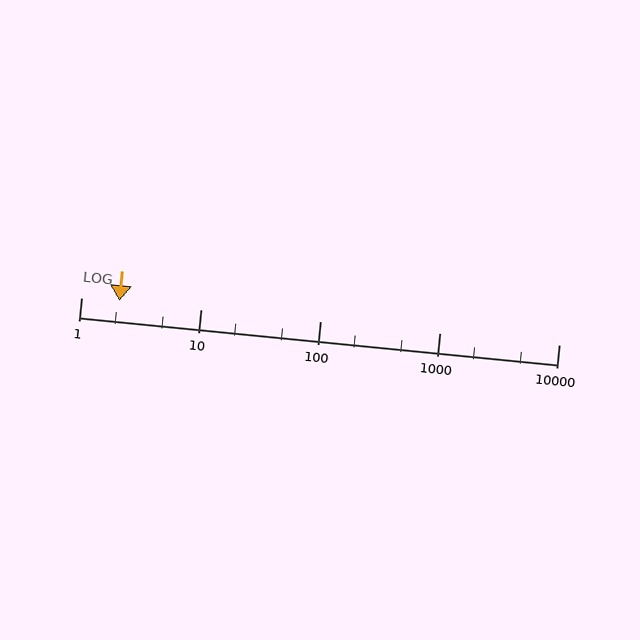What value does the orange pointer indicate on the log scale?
The pointer indicates approximately 2.1.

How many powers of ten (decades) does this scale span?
The scale spans 4 decades, from 1 to 10000.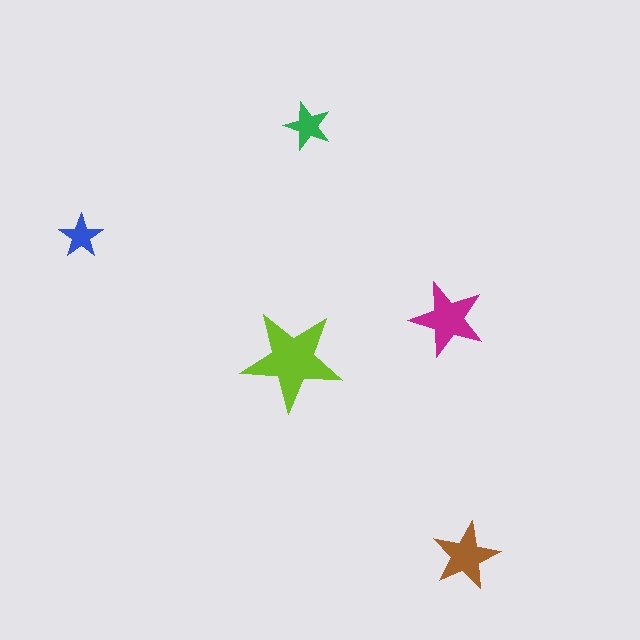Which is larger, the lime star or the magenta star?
The lime one.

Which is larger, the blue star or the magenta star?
The magenta one.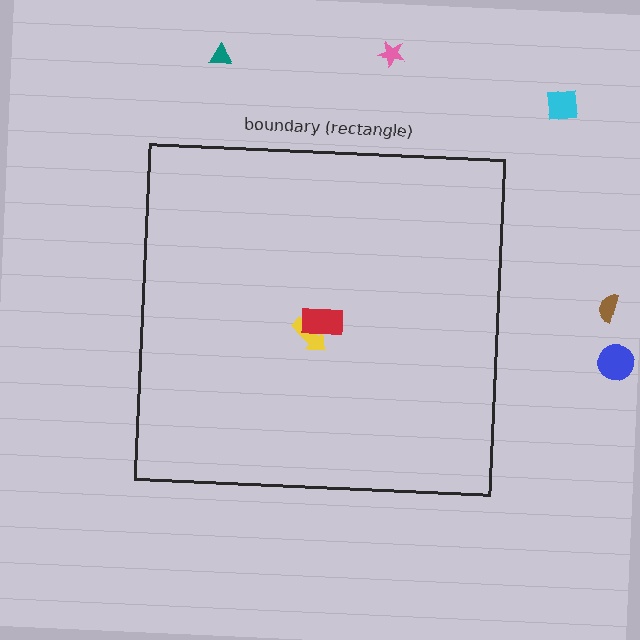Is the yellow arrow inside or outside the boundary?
Inside.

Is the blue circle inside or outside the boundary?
Outside.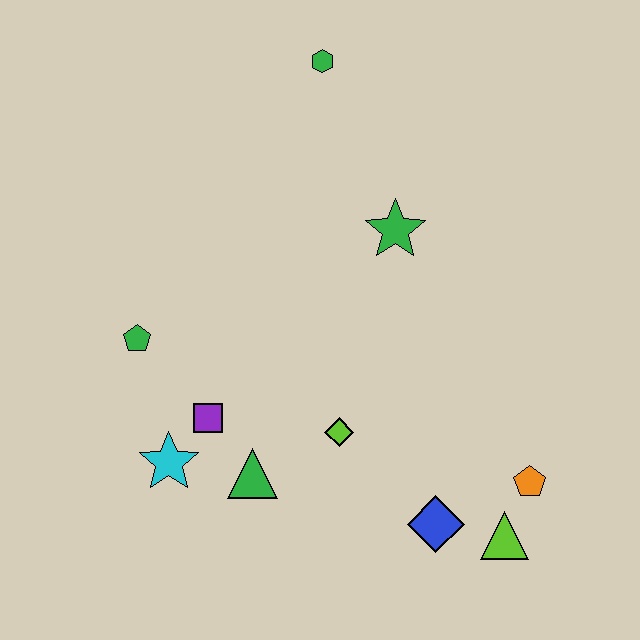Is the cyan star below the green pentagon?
Yes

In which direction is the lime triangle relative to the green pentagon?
The lime triangle is to the right of the green pentagon.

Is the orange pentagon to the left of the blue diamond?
No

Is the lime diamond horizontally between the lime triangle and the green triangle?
Yes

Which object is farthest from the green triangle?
The green hexagon is farthest from the green triangle.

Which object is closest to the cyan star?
The purple square is closest to the cyan star.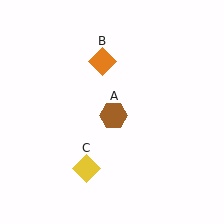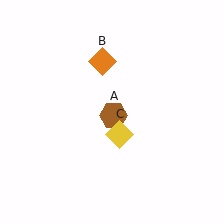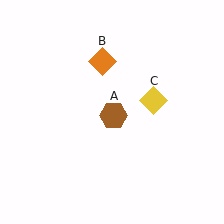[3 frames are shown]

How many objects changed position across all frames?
1 object changed position: yellow diamond (object C).